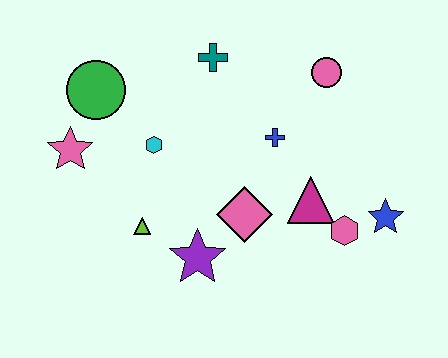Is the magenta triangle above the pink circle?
No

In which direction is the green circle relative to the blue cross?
The green circle is to the left of the blue cross.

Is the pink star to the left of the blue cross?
Yes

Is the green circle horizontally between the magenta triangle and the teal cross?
No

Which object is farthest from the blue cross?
The pink star is farthest from the blue cross.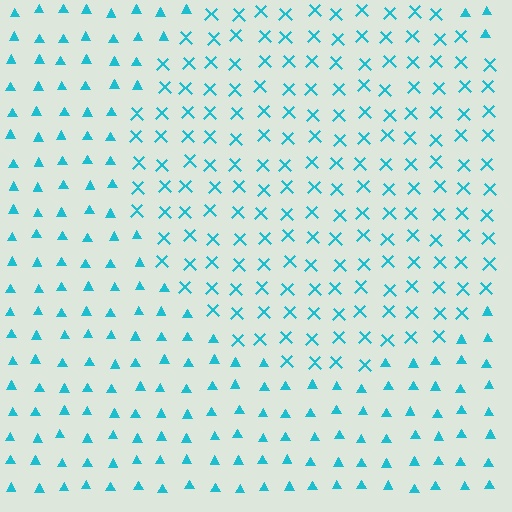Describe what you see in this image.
The image is filled with small cyan elements arranged in a uniform grid. A circle-shaped region contains X marks, while the surrounding area contains triangles. The boundary is defined purely by the change in element shape.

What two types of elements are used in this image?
The image uses X marks inside the circle region and triangles outside it.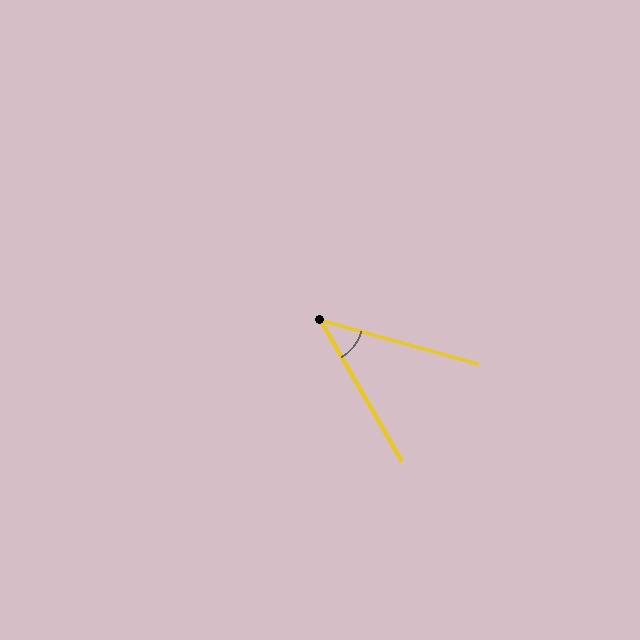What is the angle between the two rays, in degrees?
Approximately 44 degrees.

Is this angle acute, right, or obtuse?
It is acute.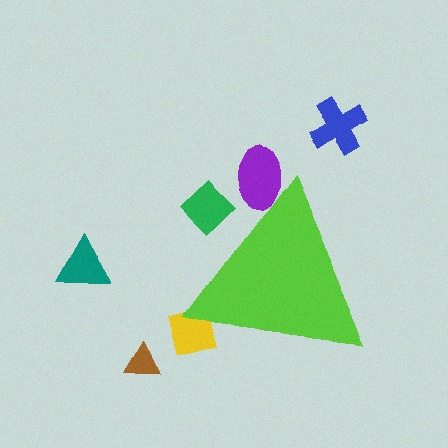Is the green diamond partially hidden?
Yes, the green diamond is partially hidden behind the lime triangle.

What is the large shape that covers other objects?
A lime triangle.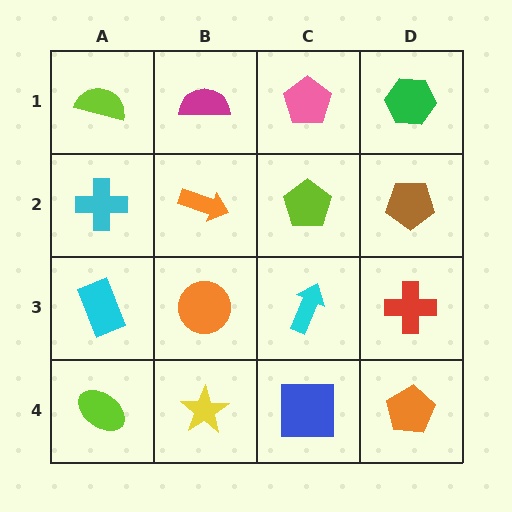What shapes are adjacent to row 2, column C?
A pink pentagon (row 1, column C), a cyan arrow (row 3, column C), an orange arrow (row 2, column B), a brown pentagon (row 2, column D).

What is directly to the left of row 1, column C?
A magenta semicircle.